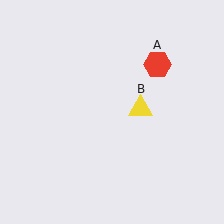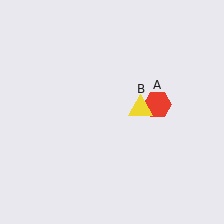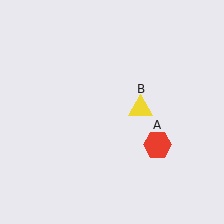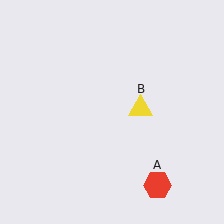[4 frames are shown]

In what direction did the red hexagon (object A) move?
The red hexagon (object A) moved down.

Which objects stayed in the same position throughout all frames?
Yellow triangle (object B) remained stationary.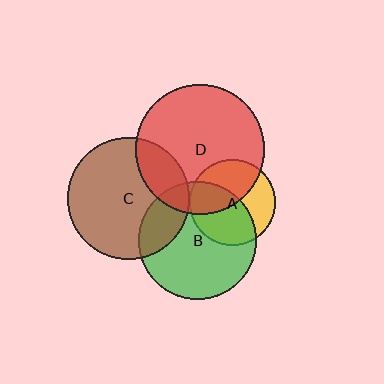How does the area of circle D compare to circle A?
Approximately 2.3 times.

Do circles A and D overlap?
Yes.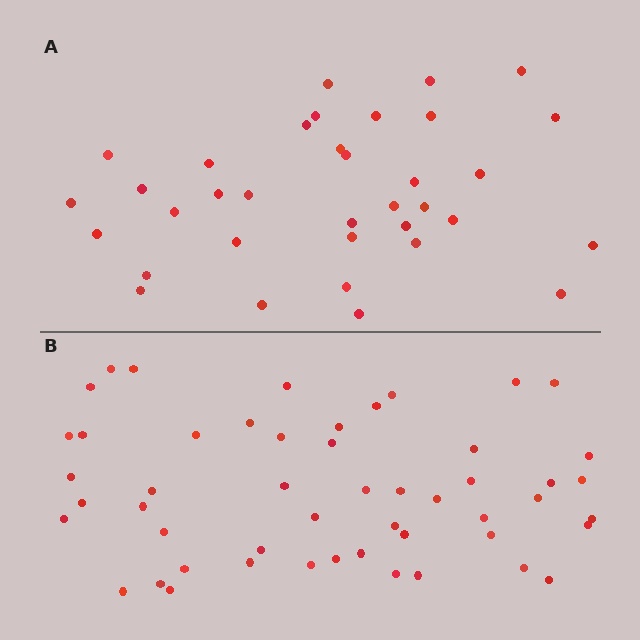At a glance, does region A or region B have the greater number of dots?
Region B (the bottom region) has more dots.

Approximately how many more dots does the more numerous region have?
Region B has approximately 15 more dots than region A.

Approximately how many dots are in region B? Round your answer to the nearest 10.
About 50 dots. (The exact count is 51, which rounds to 50.)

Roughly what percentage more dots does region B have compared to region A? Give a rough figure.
About 45% more.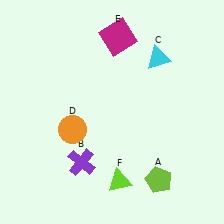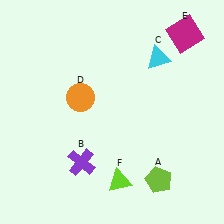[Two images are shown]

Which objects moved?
The objects that moved are: the orange circle (D), the magenta square (E).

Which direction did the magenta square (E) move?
The magenta square (E) moved right.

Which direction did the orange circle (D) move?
The orange circle (D) moved up.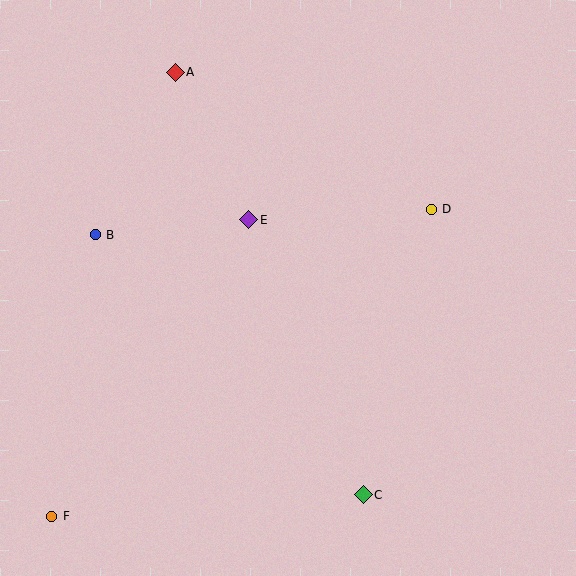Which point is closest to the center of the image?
Point E at (249, 220) is closest to the center.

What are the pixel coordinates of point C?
Point C is at (363, 495).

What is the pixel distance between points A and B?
The distance between A and B is 181 pixels.